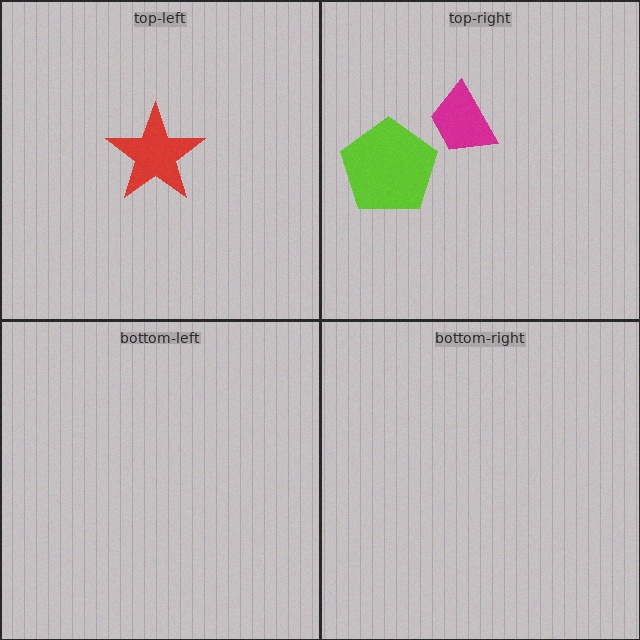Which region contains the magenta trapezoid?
The top-right region.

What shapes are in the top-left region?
The red star.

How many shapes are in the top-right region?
2.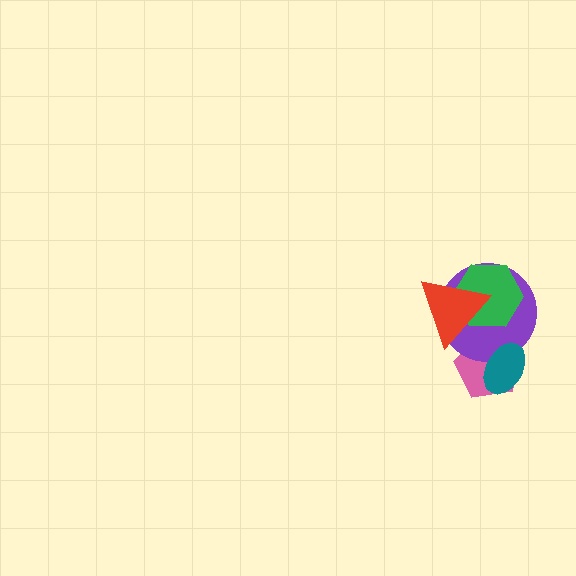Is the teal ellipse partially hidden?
No, no other shape covers it.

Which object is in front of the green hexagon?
The red triangle is in front of the green hexagon.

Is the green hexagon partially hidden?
Yes, it is partially covered by another shape.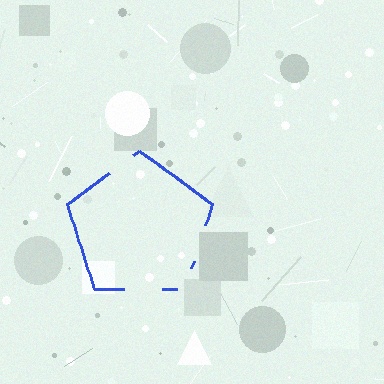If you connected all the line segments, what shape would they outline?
They would outline a pentagon.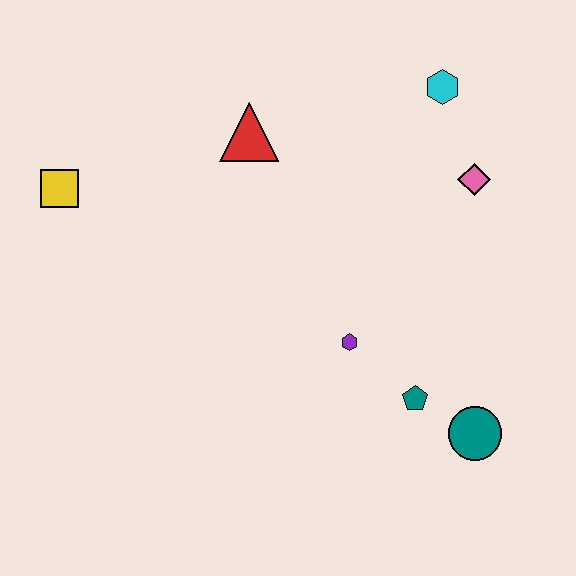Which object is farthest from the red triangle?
The teal circle is farthest from the red triangle.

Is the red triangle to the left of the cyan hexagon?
Yes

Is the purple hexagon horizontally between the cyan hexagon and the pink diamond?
No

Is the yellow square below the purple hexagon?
No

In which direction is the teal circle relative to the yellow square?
The teal circle is to the right of the yellow square.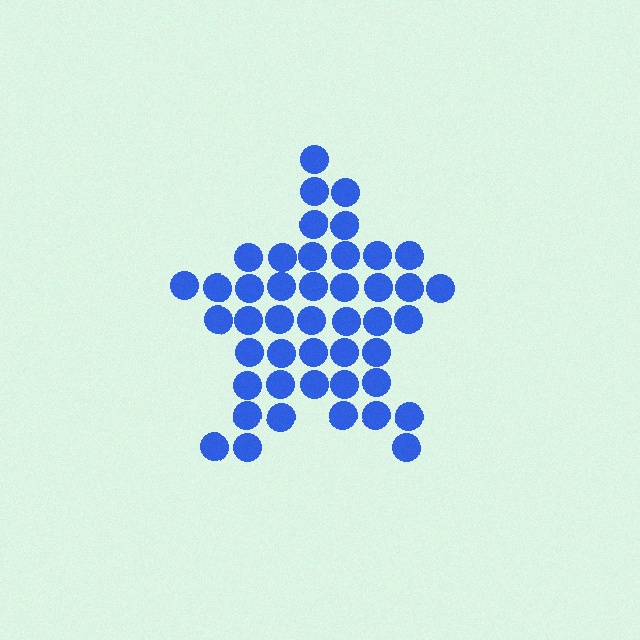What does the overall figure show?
The overall figure shows a star.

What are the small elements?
The small elements are circles.